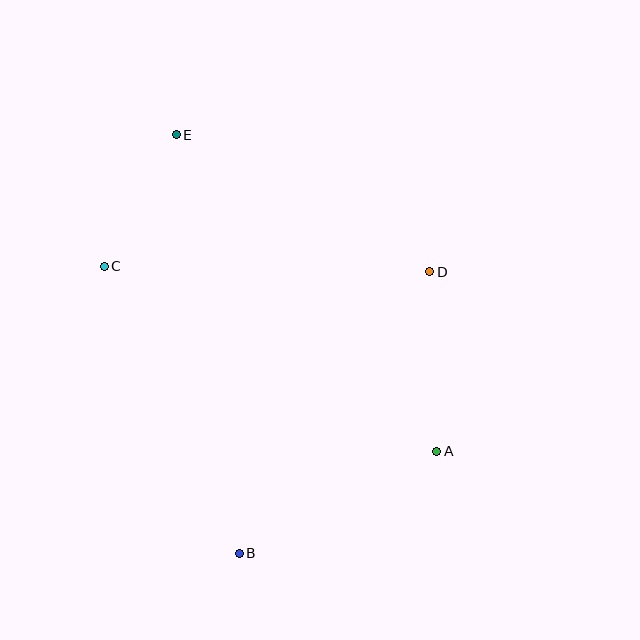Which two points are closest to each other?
Points C and E are closest to each other.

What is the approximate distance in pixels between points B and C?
The distance between B and C is approximately 317 pixels.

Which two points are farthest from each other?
Points B and E are farthest from each other.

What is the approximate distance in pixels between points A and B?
The distance between A and B is approximately 222 pixels.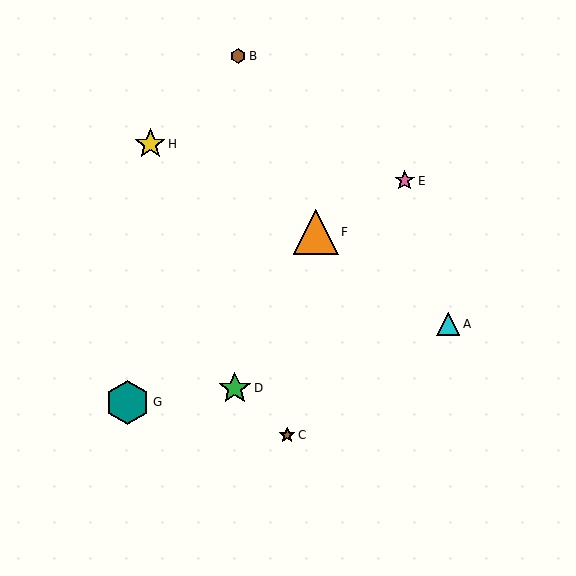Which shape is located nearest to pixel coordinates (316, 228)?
The orange triangle (labeled F) at (316, 232) is nearest to that location.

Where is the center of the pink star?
The center of the pink star is at (405, 181).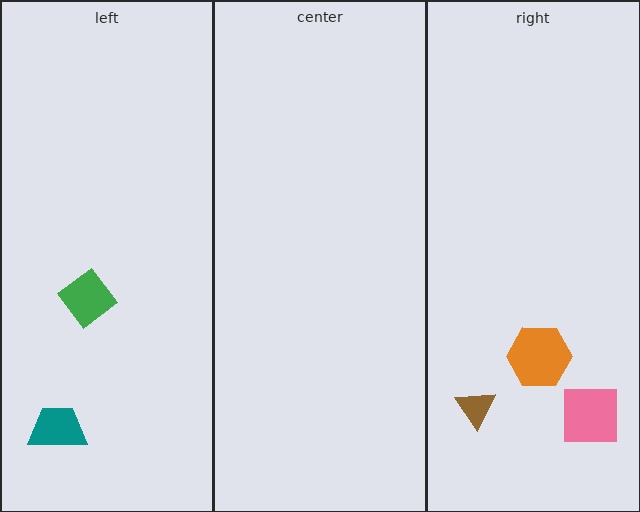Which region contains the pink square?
The right region.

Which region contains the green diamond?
The left region.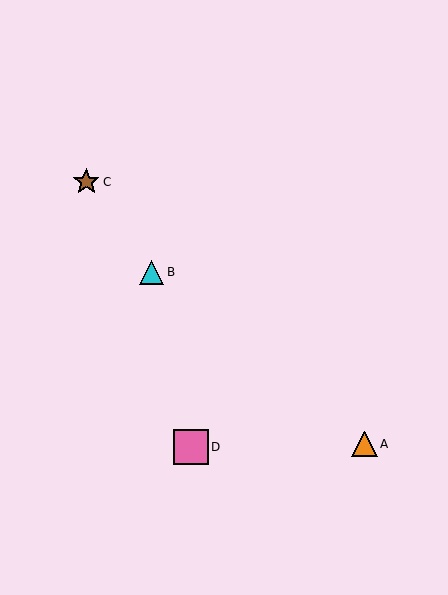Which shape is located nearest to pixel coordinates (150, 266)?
The cyan triangle (labeled B) at (151, 272) is nearest to that location.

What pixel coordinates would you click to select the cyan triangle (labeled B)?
Click at (151, 272) to select the cyan triangle B.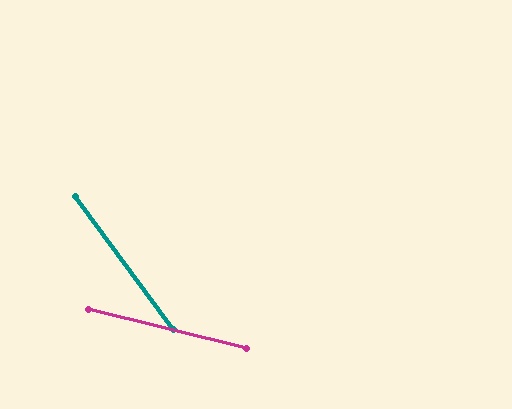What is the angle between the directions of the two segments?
Approximately 40 degrees.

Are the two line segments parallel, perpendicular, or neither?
Neither parallel nor perpendicular — they differ by about 40°.